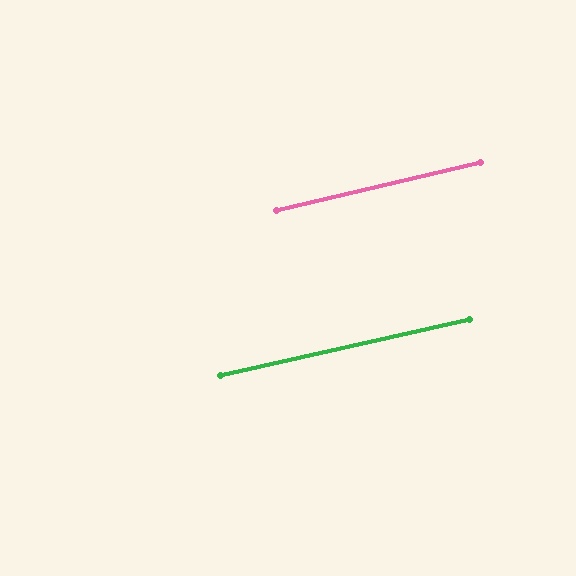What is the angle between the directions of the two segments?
Approximately 0 degrees.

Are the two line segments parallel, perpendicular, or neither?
Parallel — their directions differ by only 0.5°.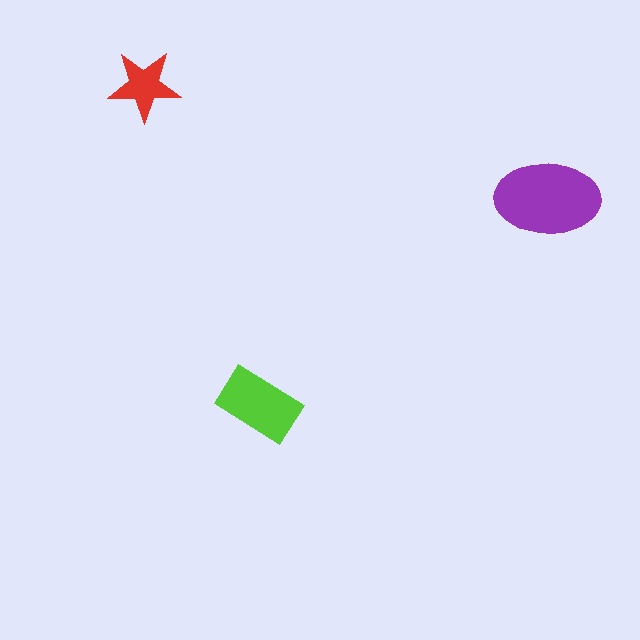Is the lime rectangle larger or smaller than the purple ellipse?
Smaller.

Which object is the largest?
The purple ellipse.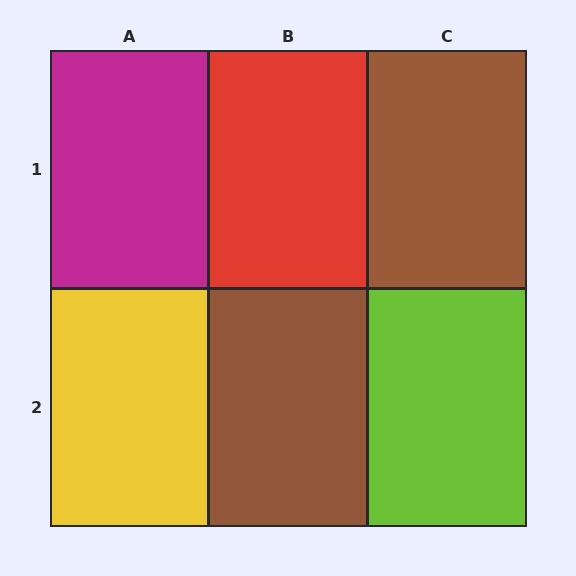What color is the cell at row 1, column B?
Red.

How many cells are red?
1 cell is red.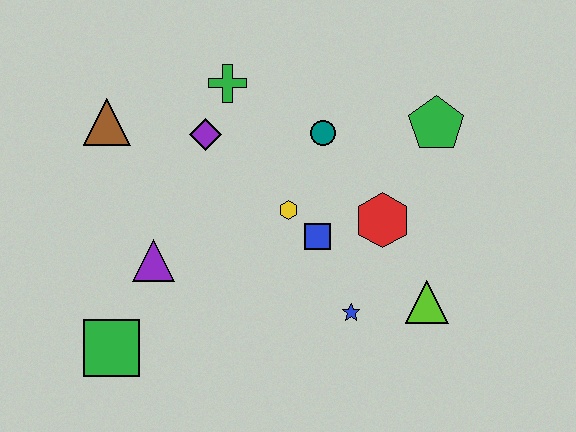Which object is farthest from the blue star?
The brown triangle is farthest from the blue star.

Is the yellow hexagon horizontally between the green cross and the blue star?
Yes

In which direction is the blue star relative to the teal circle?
The blue star is below the teal circle.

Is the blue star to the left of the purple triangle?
No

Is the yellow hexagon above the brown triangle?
No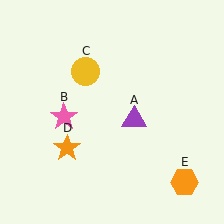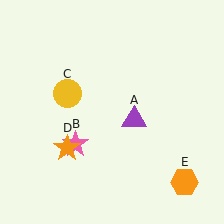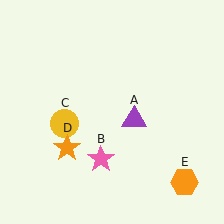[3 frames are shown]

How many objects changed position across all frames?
2 objects changed position: pink star (object B), yellow circle (object C).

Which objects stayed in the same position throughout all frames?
Purple triangle (object A) and orange star (object D) and orange hexagon (object E) remained stationary.